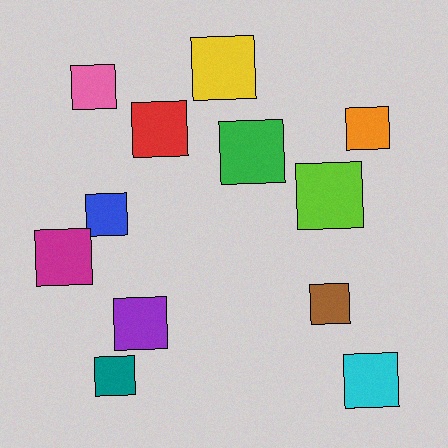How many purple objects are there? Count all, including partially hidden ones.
There is 1 purple object.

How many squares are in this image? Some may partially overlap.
There are 12 squares.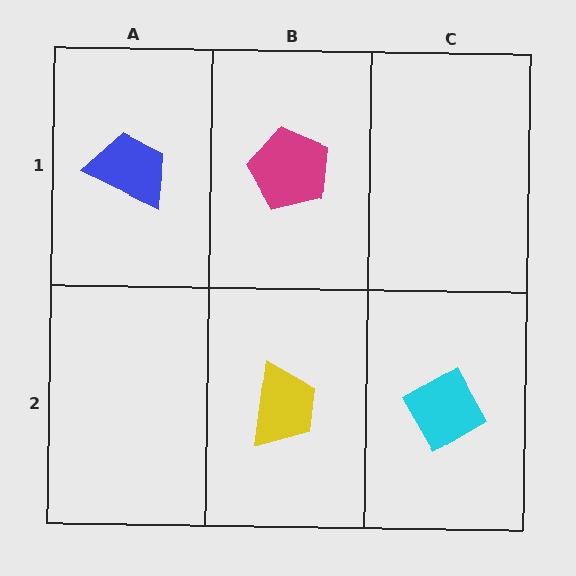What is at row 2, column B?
A yellow trapezoid.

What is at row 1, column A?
A blue trapezoid.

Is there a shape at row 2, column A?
No, that cell is empty.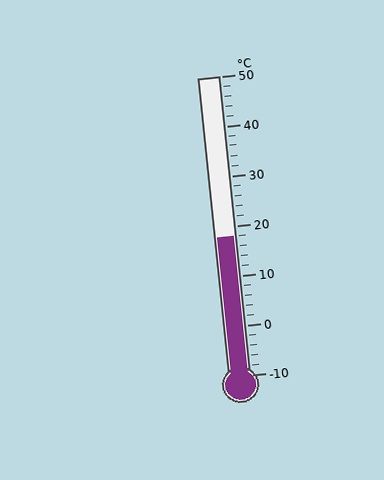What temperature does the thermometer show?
The thermometer shows approximately 18°C.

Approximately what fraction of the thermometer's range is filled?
The thermometer is filled to approximately 45% of its range.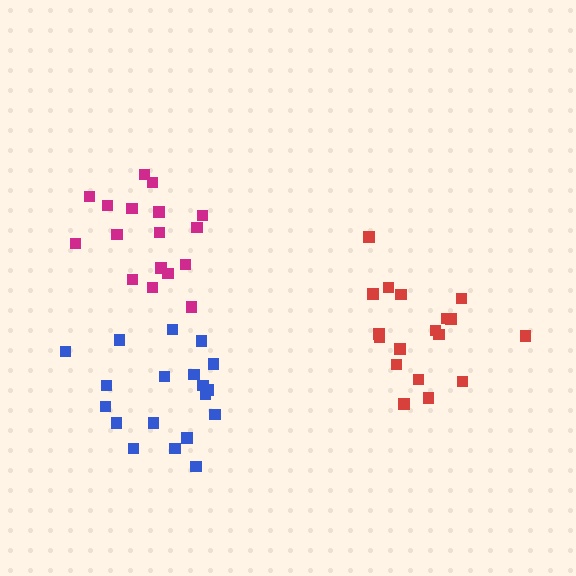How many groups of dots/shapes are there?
There are 3 groups.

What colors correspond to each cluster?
The clusters are colored: magenta, red, blue.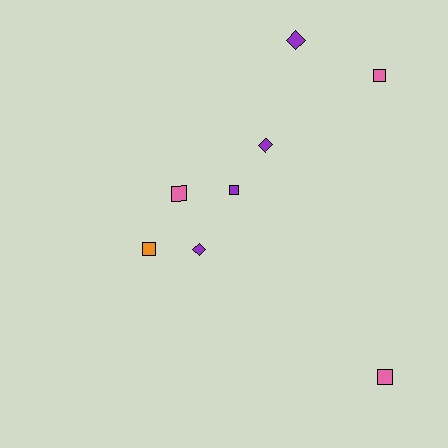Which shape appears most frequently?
Square, with 5 objects.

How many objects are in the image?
There are 8 objects.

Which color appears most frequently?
Purple, with 4 objects.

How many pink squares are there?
There are 3 pink squares.